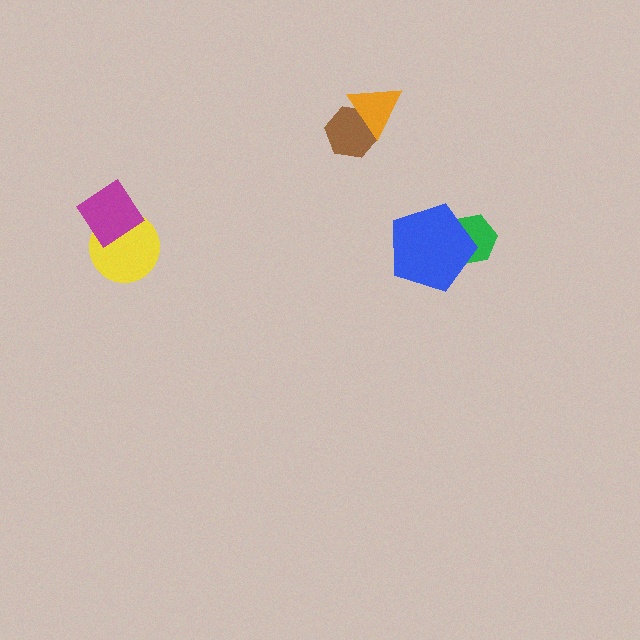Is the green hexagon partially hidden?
Yes, it is partially covered by another shape.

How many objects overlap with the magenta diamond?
1 object overlaps with the magenta diamond.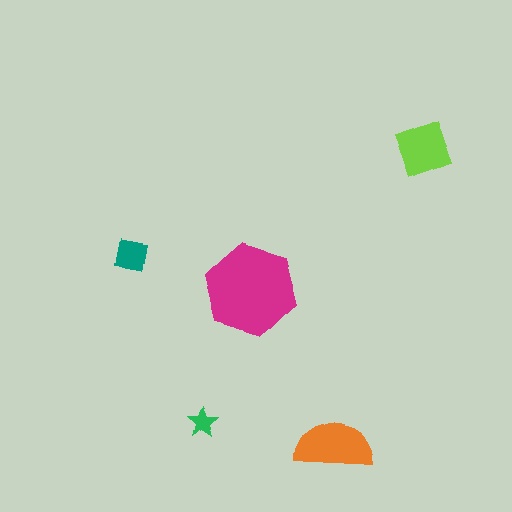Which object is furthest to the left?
The teal square is leftmost.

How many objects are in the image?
There are 5 objects in the image.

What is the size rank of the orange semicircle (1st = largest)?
2nd.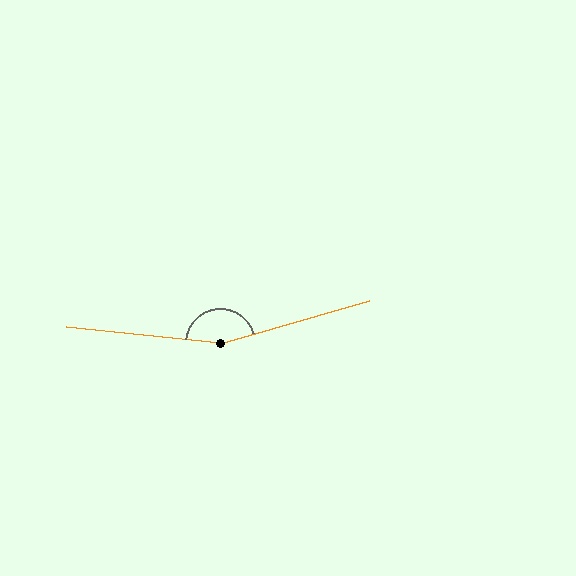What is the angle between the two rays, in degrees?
Approximately 158 degrees.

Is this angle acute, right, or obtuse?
It is obtuse.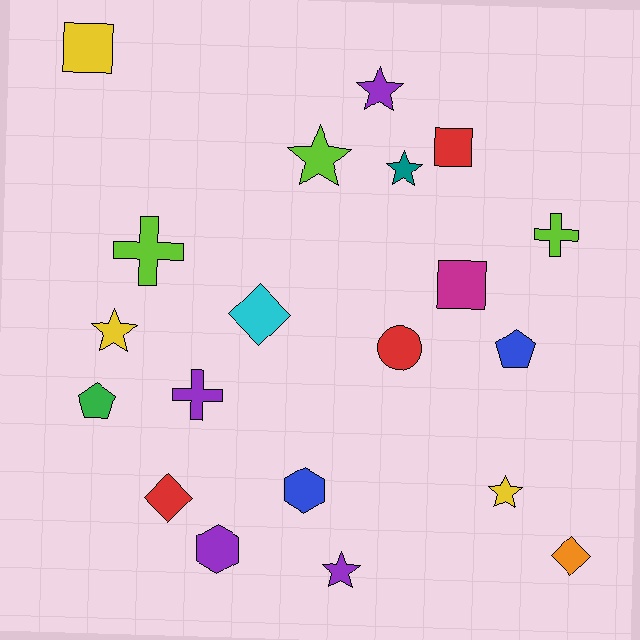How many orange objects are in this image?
There is 1 orange object.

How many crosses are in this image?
There are 3 crosses.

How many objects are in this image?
There are 20 objects.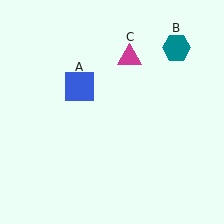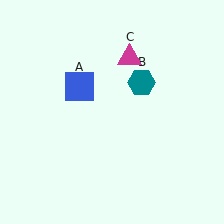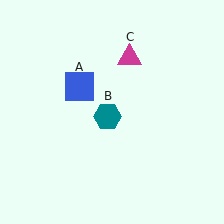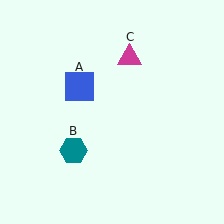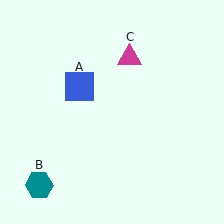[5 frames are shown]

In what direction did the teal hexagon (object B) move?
The teal hexagon (object B) moved down and to the left.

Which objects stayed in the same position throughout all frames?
Blue square (object A) and magenta triangle (object C) remained stationary.